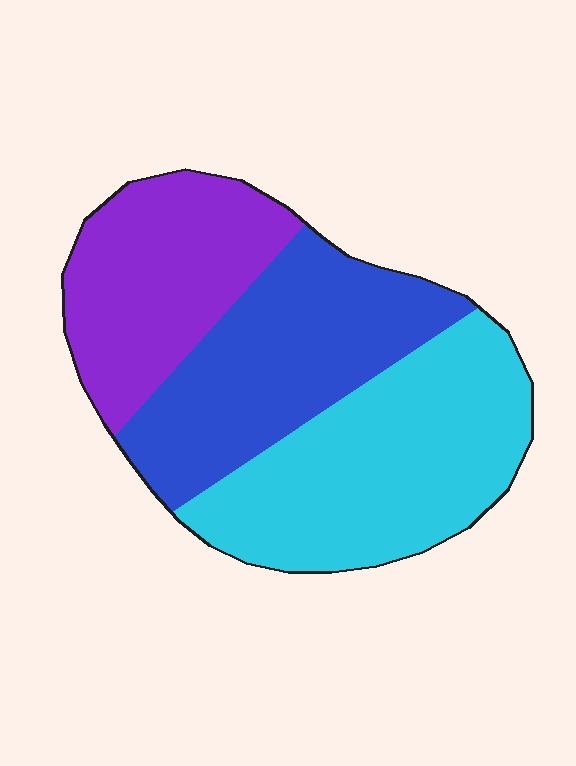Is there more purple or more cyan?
Cyan.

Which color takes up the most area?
Cyan, at roughly 40%.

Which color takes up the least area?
Purple, at roughly 25%.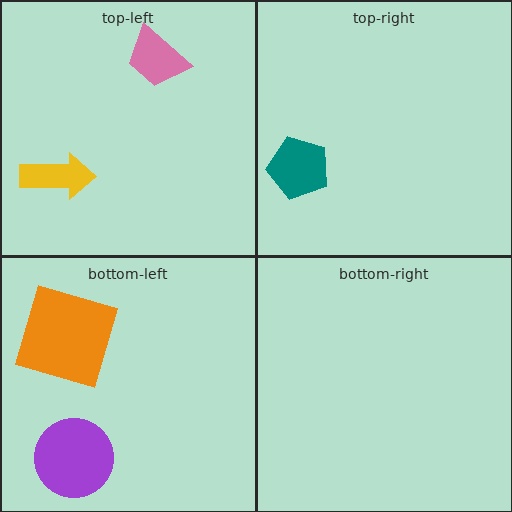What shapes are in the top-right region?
The teal pentagon.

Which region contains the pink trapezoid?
The top-left region.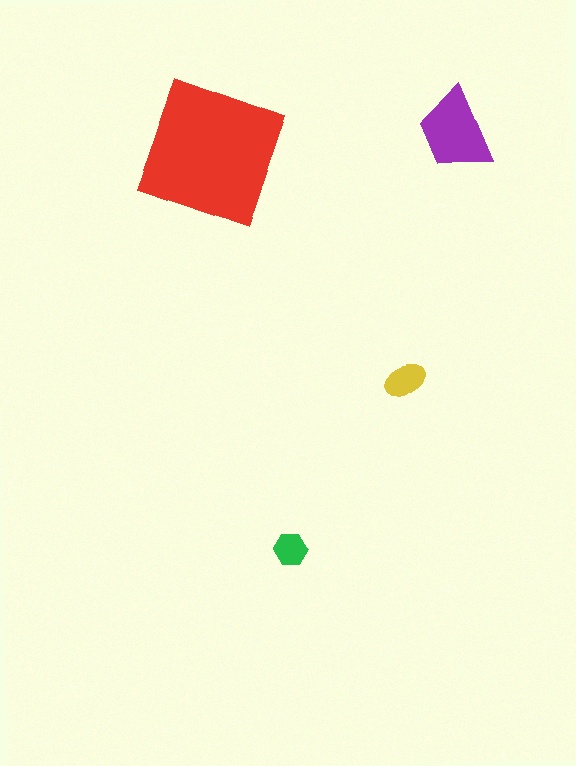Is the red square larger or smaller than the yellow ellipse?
Larger.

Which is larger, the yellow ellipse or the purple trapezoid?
The purple trapezoid.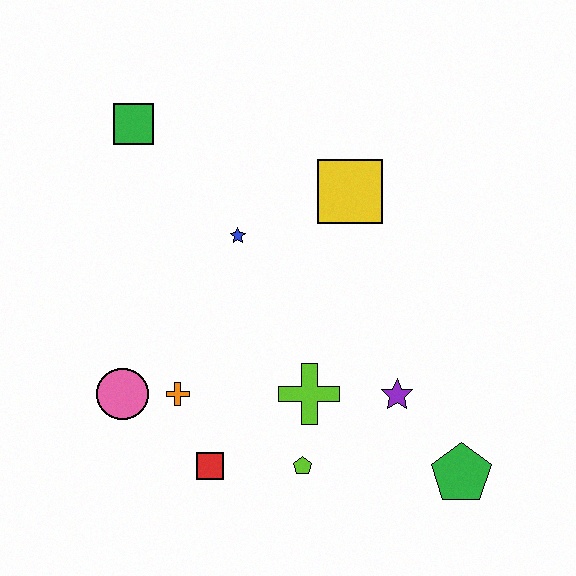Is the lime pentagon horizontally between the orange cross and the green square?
No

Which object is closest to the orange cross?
The pink circle is closest to the orange cross.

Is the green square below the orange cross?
No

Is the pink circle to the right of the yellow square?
No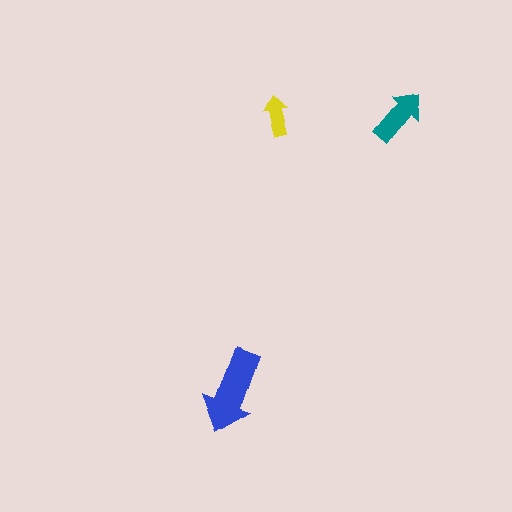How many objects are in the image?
There are 3 objects in the image.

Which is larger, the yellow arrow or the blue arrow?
The blue one.